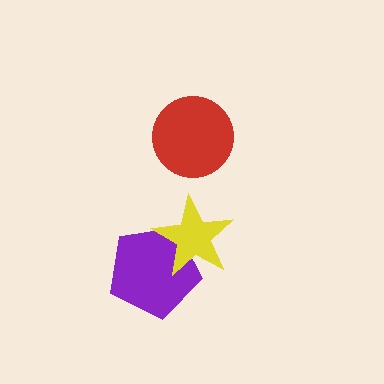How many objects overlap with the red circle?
0 objects overlap with the red circle.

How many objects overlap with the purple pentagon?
1 object overlaps with the purple pentagon.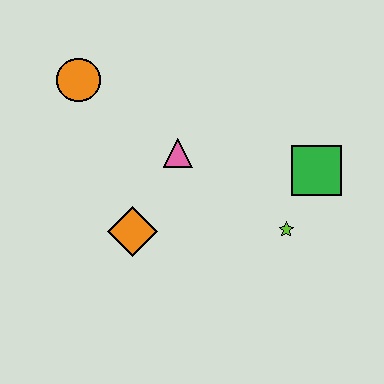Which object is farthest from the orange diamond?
The green square is farthest from the orange diamond.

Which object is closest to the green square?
The lime star is closest to the green square.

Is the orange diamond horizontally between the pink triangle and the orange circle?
Yes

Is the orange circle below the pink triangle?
No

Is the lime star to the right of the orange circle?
Yes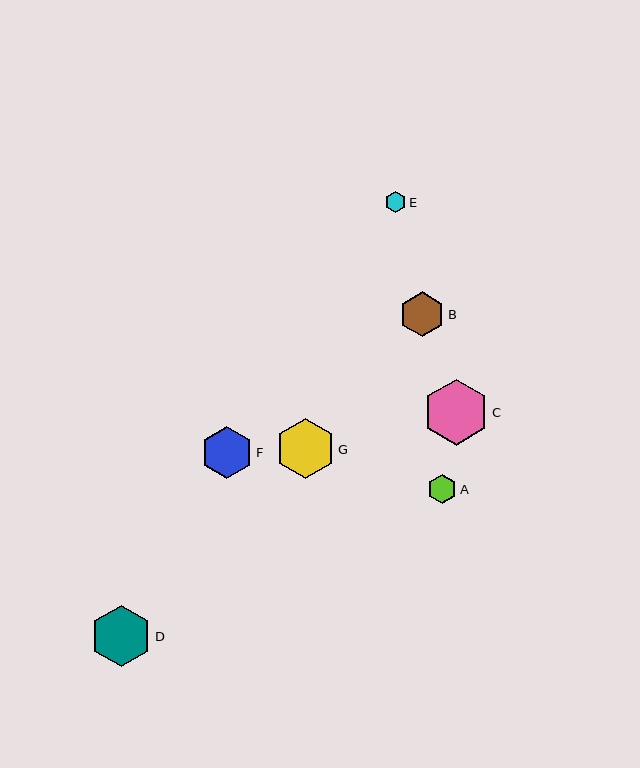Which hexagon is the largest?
Hexagon C is the largest with a size of approximately 66 pixels.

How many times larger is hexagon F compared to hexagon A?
Hexagon F is approximately 1.7 times the size of hexagon A.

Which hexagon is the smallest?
Hexagon E is the smallest with a size of approximately 21 pixels.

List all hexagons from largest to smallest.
From largest to smallest: C, D, G, F, B, A, E.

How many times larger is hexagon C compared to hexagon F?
Hexagon C is approximately 1.3 times the size of hexagon F.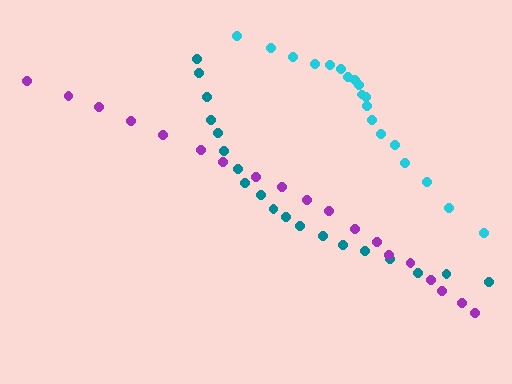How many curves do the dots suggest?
There are 3 distinct paths.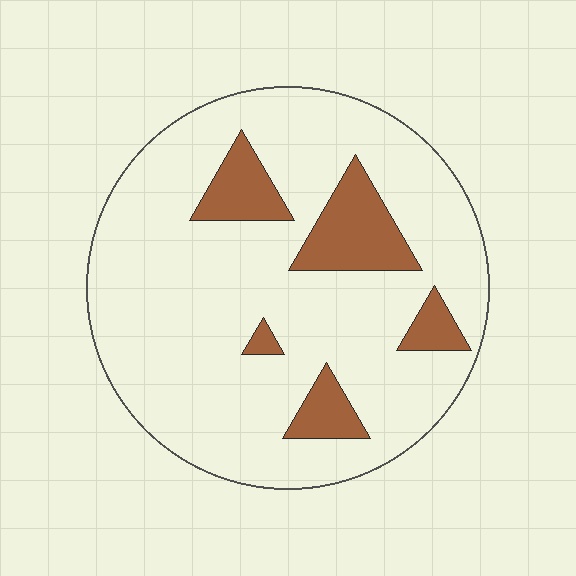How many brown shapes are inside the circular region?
5.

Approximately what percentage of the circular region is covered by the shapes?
Approximately 15%.